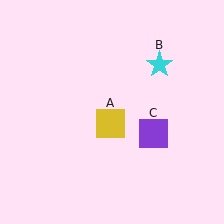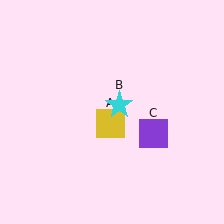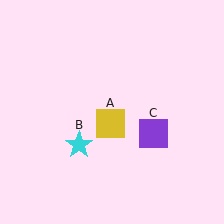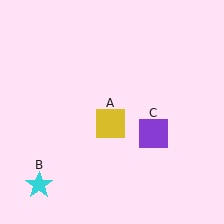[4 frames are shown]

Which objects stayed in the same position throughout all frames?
Yellow square (object A) and purple square (object C) remained stationary.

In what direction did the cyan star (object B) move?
The cyan star (object B) moved down and to the left.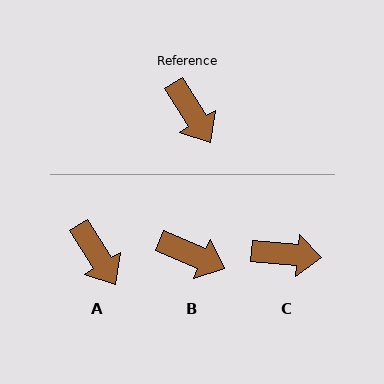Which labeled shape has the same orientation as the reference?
A.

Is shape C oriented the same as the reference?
No, it is off by about 53 degrees.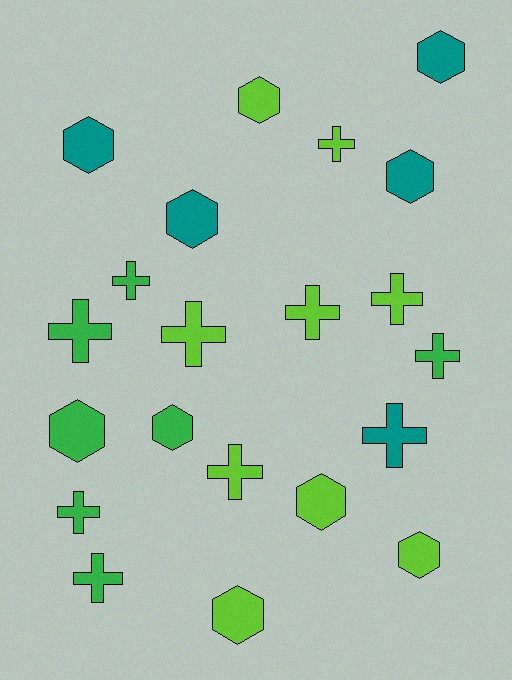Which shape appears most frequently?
Cross, with 11 objects.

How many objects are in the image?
There are 21 objects.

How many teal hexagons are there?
There are 4 teal hexagons.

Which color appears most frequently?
Lime, with 9 objects.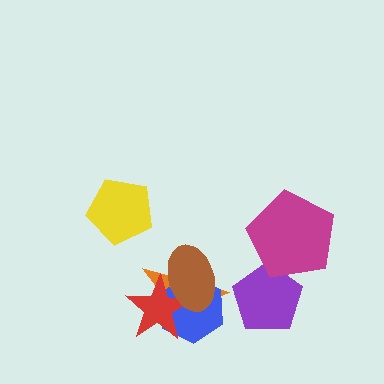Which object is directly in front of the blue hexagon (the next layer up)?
The red star is directly in front of the blue hexagon.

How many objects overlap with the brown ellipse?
3 objects overlap with the brown ellipse.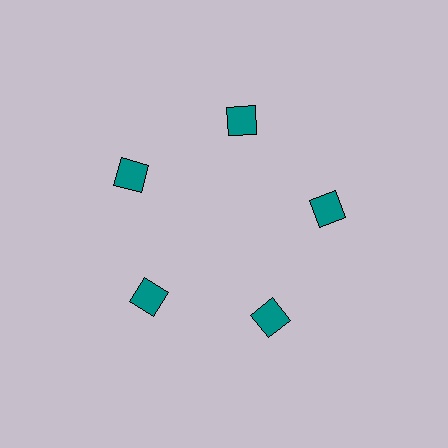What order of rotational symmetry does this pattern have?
This pattern has 5-fold rotational symmetry.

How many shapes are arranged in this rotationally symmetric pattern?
There are 5 shapes, arranged in 5 groups of 1.